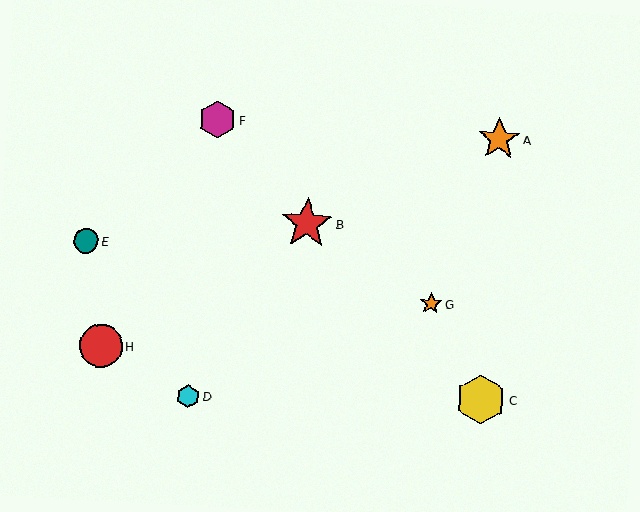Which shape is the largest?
The red star (labeled B) is the largest.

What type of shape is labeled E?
Shape E is a teal circle.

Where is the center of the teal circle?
The center of the teal circle is at (86, 241).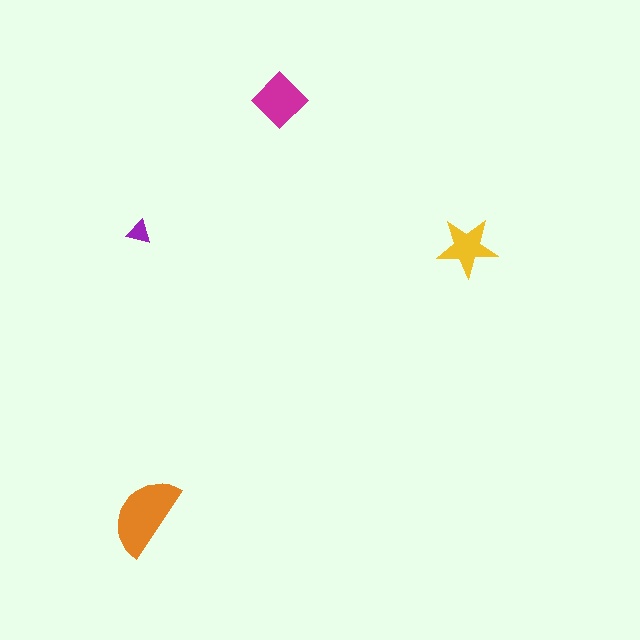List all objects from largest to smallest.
The orange semicircle, the magenta diamond, the yellow star, the purple triangle.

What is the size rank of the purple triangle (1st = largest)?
4th.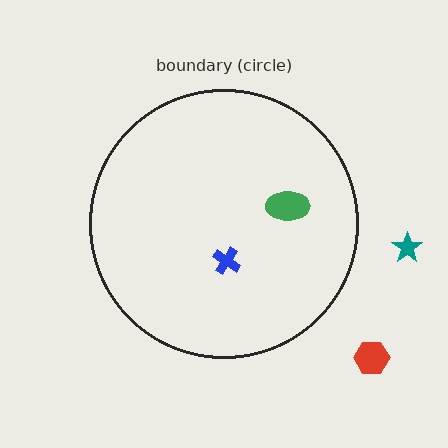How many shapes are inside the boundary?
2 inside, 2 outside.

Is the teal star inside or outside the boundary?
Outside.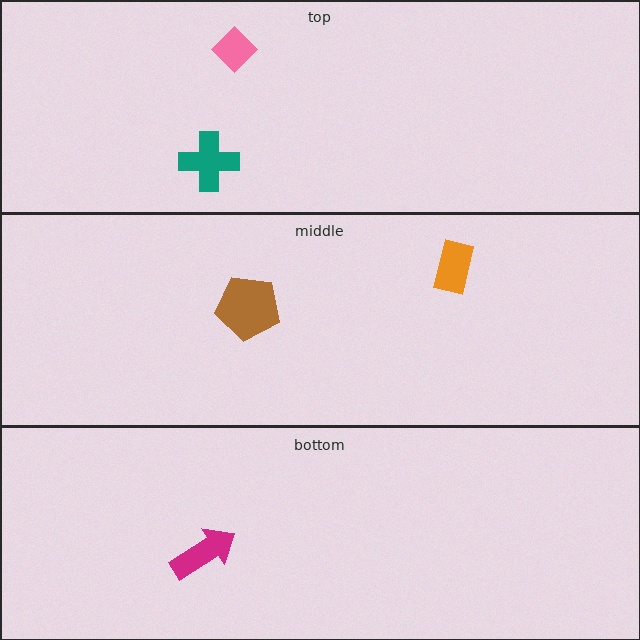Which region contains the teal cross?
The top region.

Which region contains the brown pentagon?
The middle region.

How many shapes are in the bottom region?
1.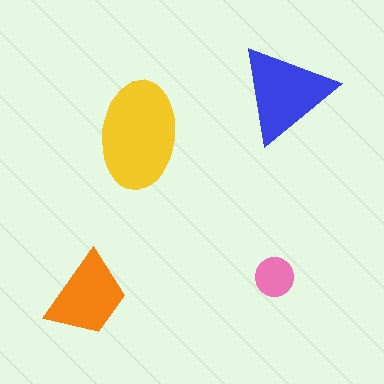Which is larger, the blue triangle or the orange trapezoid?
The blue triangle.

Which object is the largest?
The yellow ellipse.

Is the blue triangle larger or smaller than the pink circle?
Larger.